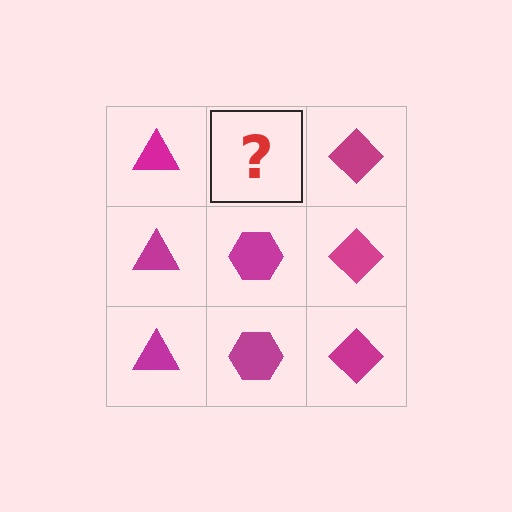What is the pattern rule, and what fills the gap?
The rule is that each column has a consistent shape. The gap should be filled with a magenta hexagon.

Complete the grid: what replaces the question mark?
The question mark should be replaced with a magenta hexagon.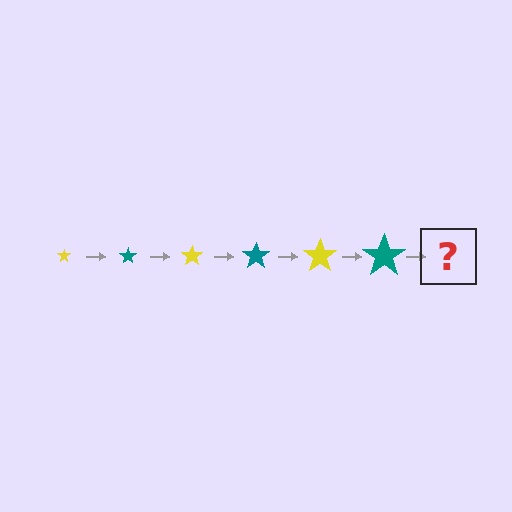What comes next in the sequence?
The next element should be a yellow star, larger than the previous one.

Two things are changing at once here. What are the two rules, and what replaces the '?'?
The two rules are that the star grows larger each step and the color cycles through yellow and teal. The '?' should be a yellow star, larger than the previous one.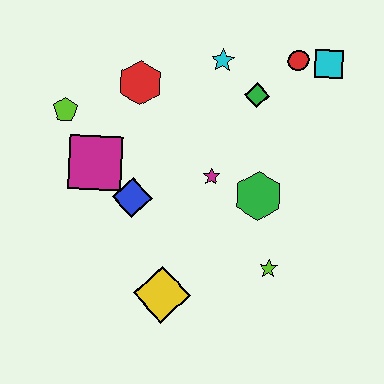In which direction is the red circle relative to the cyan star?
The red circle is to the right of the cyan star.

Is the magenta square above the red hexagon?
No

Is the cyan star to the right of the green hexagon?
No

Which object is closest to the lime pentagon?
The magenta square is closest to the lime pentagon.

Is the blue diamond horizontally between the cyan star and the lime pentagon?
Yes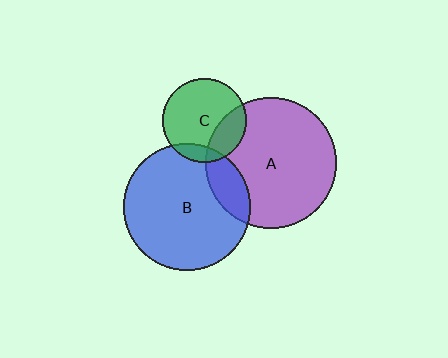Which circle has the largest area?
Circle A (purple).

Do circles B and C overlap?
Yes.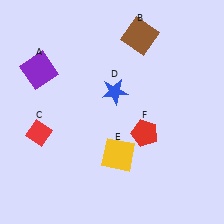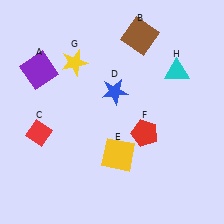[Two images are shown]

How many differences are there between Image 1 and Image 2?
There are 2 differences between the two images.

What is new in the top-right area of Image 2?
A cyan triangle (H) was added in the top-right area of Image 2.